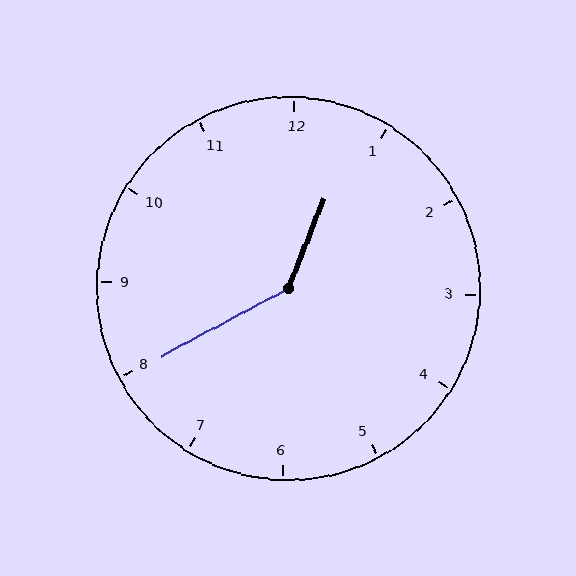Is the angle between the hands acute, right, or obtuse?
It is obtuse.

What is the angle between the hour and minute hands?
Approximately 140 degrees.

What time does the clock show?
12:40.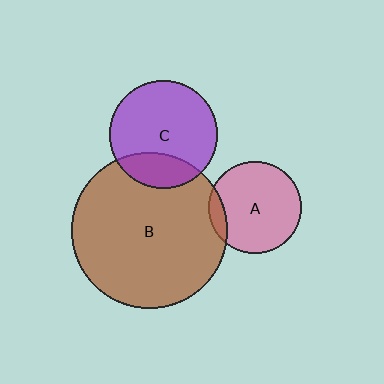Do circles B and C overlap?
Yes.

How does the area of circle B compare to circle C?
Approximately 2.1 times.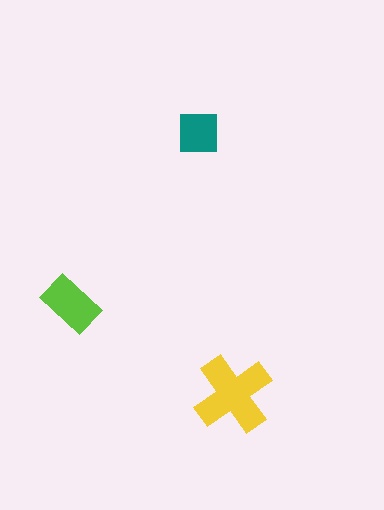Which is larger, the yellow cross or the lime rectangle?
The yellow cross.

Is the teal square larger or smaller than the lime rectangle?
Smaller.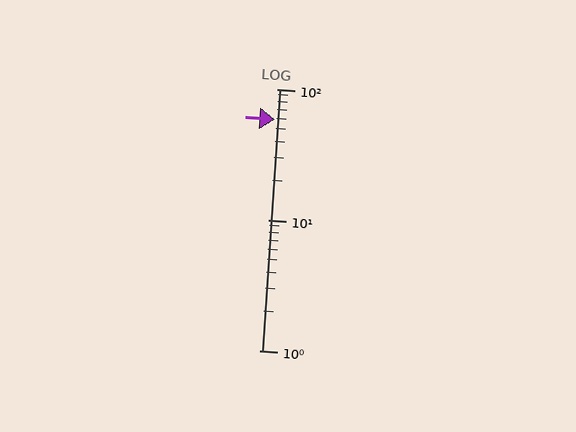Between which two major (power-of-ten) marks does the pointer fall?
The pointer is between 10 and 100.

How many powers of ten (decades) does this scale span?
The scale spans 2 decades, from 1 to 100.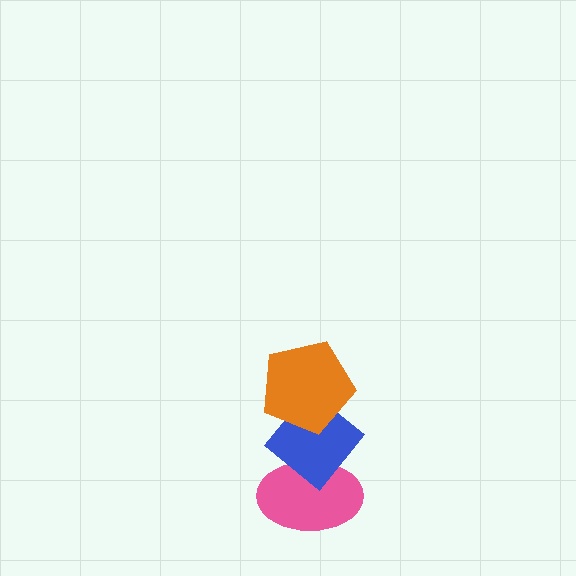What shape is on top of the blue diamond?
The orange pentagon is on top of the blue diamond.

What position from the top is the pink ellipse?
The pink ellipse is 3rd from the top.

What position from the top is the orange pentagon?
The orange pentagon is 1st from the top.